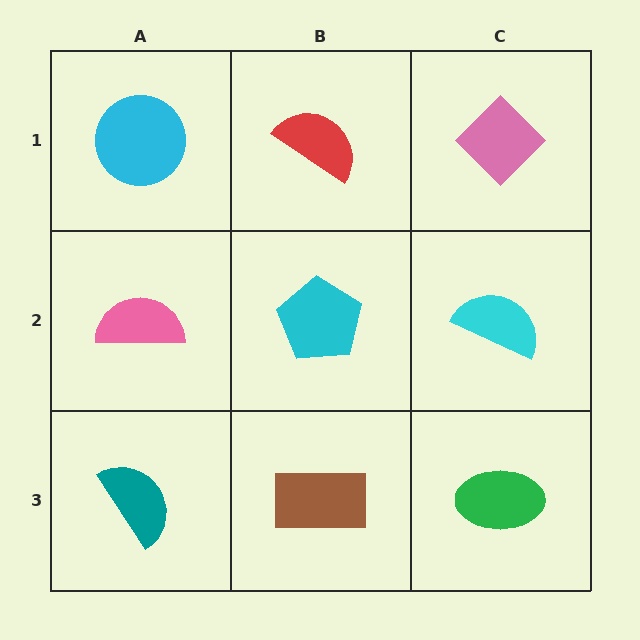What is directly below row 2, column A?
A teal semicircle.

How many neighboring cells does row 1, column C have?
2.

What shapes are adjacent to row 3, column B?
A cyan pentagon (row 2, column B), a teal semicircle (row 3, column A), a green ellipse (row 3, column C).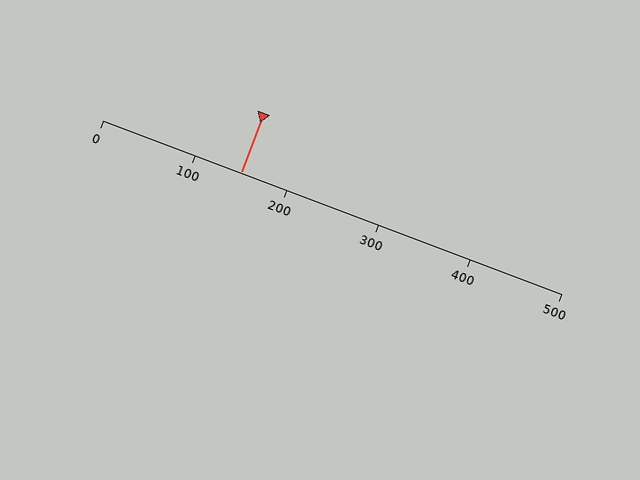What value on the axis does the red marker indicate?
The marker indicates approximately 150.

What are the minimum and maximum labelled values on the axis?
The axis runs from 0 to 500.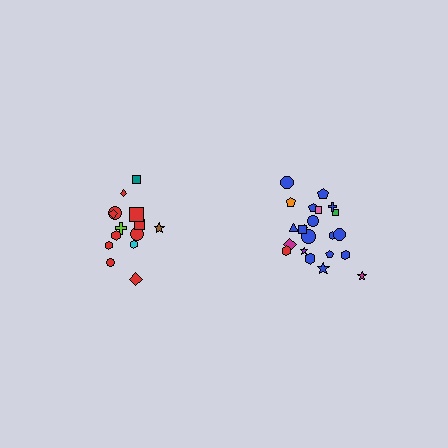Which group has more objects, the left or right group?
The right group.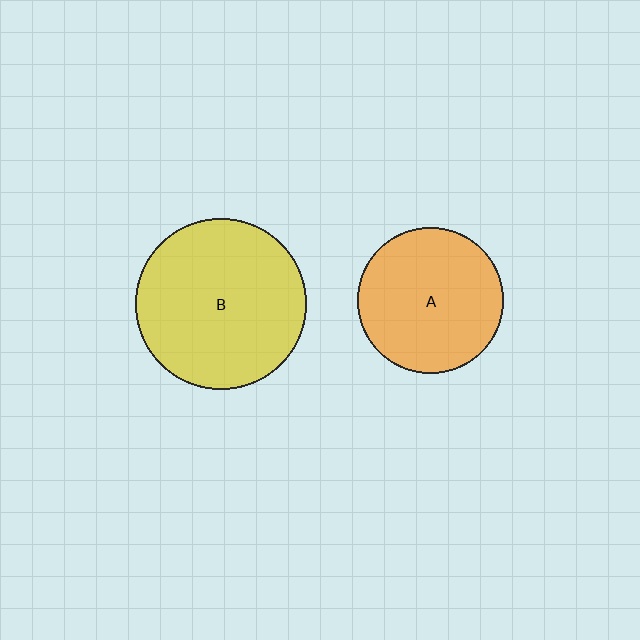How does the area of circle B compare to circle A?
Approximately 1.4 times.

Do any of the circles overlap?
No, none of the circles overlap.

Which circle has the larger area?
Circle B (yellow).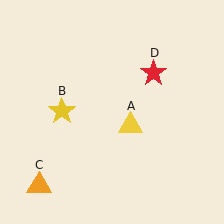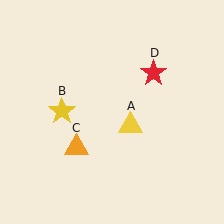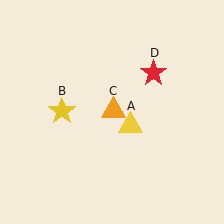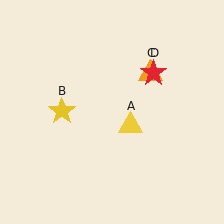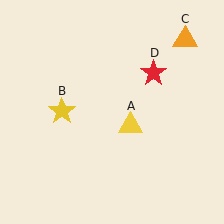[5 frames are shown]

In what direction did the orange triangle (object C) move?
The orange triangle (object C) moved up and to the right.